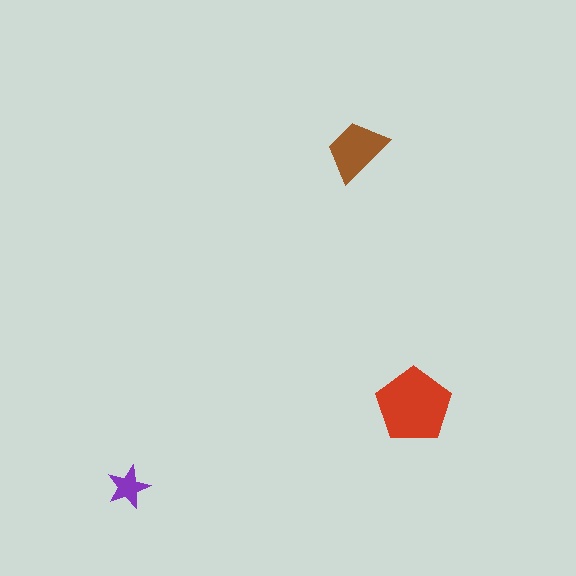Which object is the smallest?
The purple star.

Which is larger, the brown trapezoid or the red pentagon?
The red pentagon.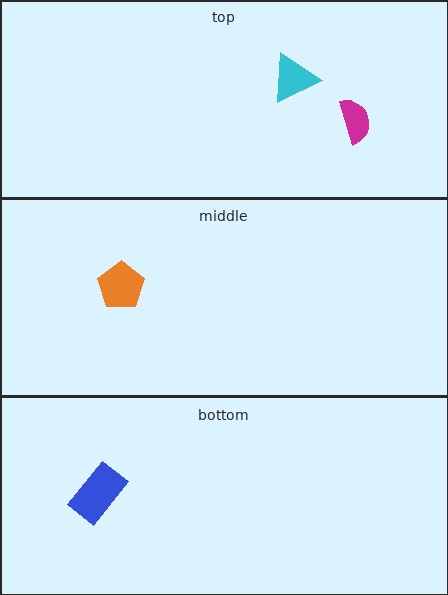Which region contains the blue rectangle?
The bottom region.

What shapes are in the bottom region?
The blue rectangle.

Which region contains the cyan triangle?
The top region.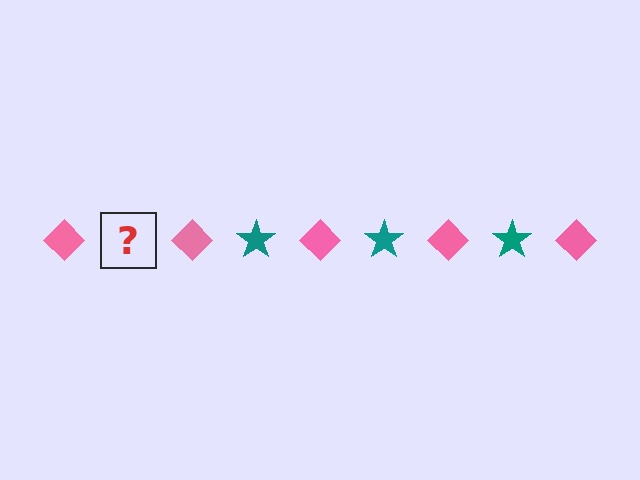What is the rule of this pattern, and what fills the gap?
The rule is that the pattern alternates between pink diamond and teal star. The gap should be filled with a teal star.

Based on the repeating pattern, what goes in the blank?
The blank should be a teal star.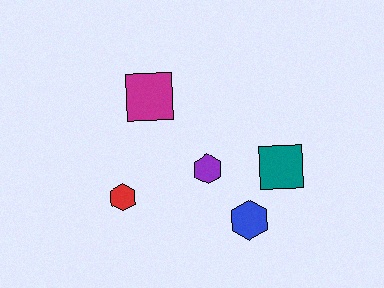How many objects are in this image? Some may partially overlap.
There are 5 objects.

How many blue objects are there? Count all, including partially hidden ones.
There is 1 blue object.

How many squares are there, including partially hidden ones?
There are 2 squares.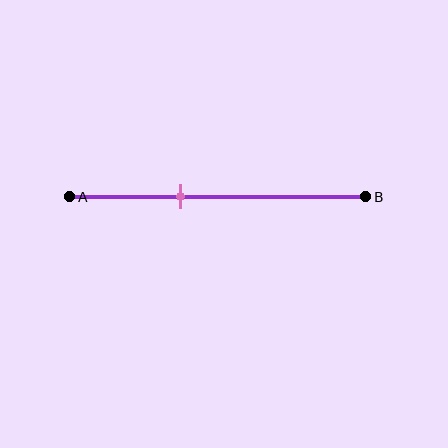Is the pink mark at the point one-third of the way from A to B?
No, the mark is at about 35% from A, not at the 33% one-third point.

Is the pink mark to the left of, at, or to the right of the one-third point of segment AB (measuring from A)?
The pink mark is to the right of the one-third point of segment AB.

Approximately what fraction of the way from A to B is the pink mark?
The pink mark is approximately 35% of the way from A to B.